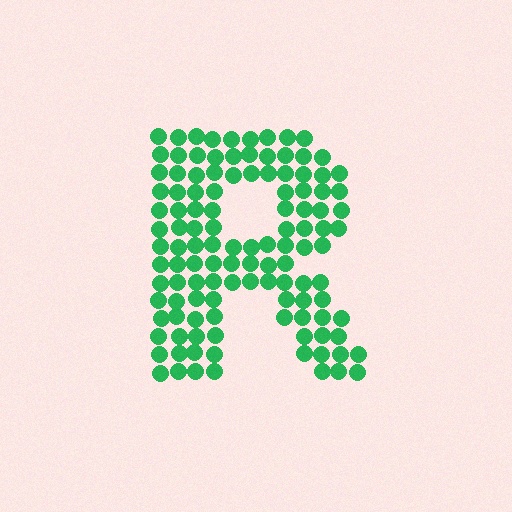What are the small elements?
The small elements are circles.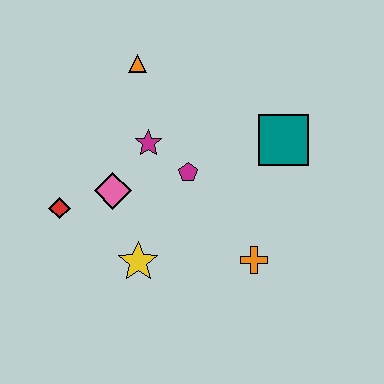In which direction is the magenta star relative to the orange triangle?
The magenta star is below the orange triangle.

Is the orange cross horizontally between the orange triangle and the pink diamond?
No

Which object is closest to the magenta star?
The magenta pentagon is closest to the magenta star.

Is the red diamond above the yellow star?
Yes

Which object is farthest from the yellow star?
The orange triangle is farthest from the yellow star.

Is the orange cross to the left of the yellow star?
No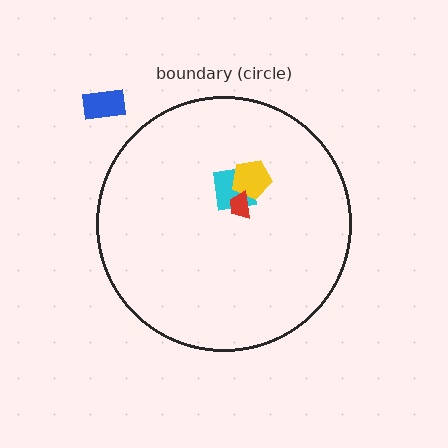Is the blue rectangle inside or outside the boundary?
Outside.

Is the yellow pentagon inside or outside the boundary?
Inside.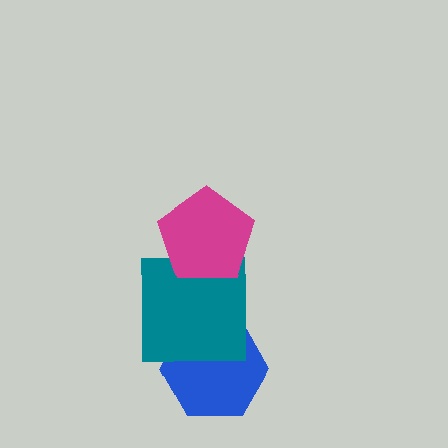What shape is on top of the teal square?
The magenta pentagon is on top of the teal square.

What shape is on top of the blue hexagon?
The teal square is on top of the blue hexagon.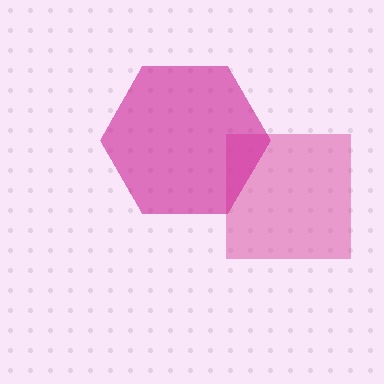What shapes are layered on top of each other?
The layered shapes are: a pink square, a magenta hexagon.